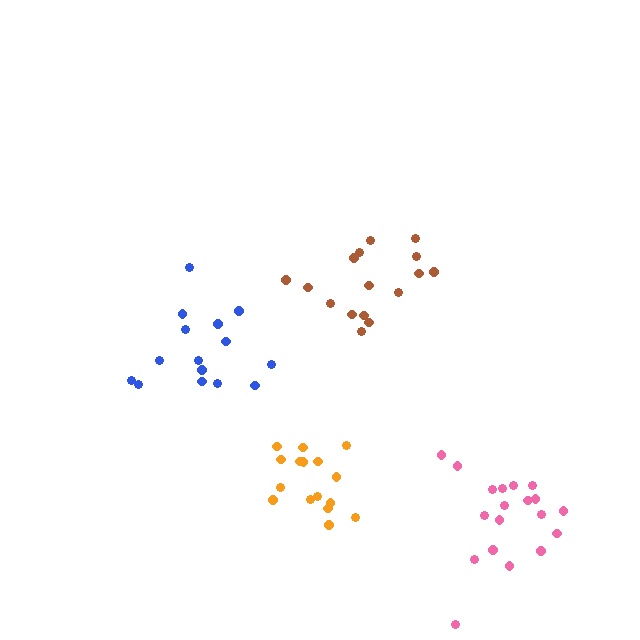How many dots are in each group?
Group 1: 16 dots, Group 2: 19 dots, Group 3: 16 dots, Group 4: 15 dots (66 total).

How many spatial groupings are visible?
There are 4 spatial groupings.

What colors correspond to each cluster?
The clusters are colored: orange, pink, brown, blue.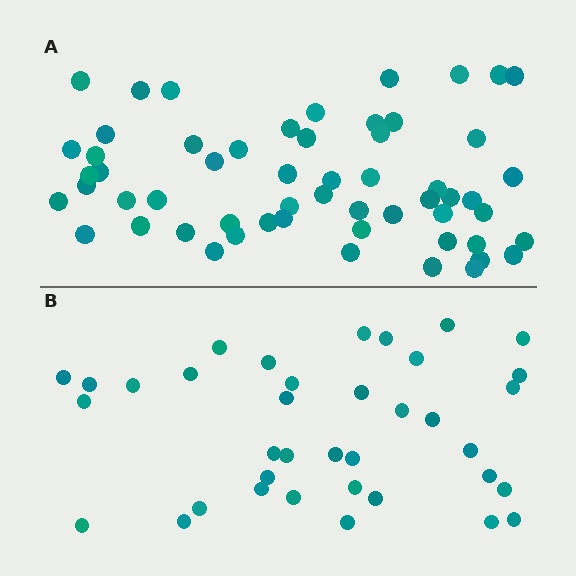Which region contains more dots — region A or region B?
Region A (the top region) has more dots.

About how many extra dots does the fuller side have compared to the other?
Region A has approximately 20 more dots than region B.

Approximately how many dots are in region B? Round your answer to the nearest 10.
About 40 dots. (The exact count is 37, which rounds to 40.)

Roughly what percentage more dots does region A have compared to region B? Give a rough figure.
About 55% more.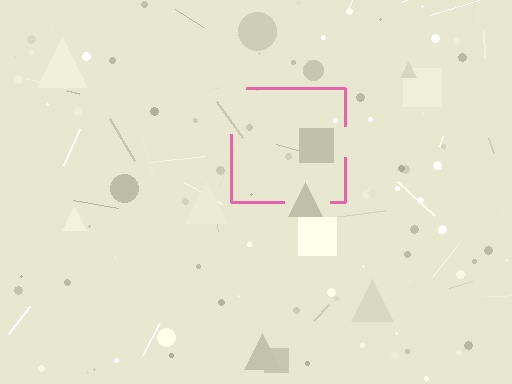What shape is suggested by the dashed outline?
The dashed outline suggests a square.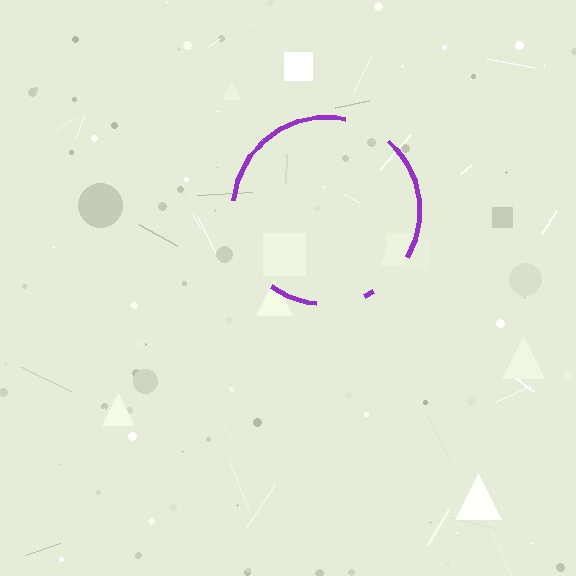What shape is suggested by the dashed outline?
The dashed outline suggests a circle.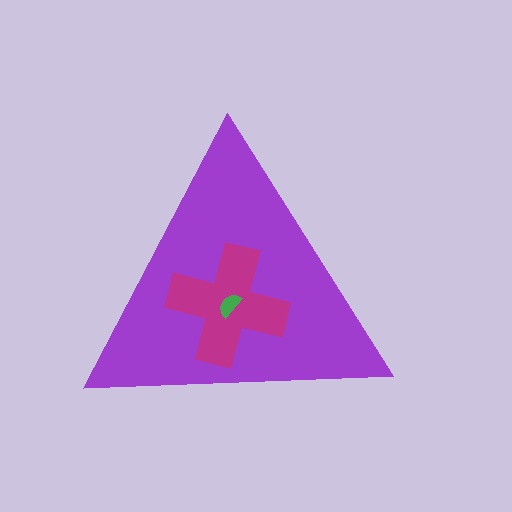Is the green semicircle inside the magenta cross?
Yes.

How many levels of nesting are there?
3.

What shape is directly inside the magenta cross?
The green semicircle.